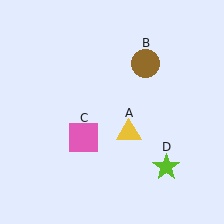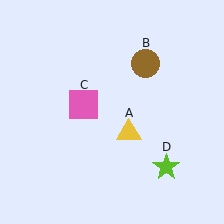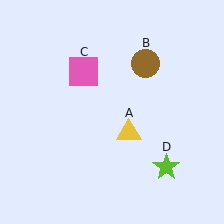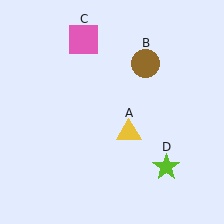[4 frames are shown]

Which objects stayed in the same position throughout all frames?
Yellow triangle (object A) and brown circle (object B) and lime star (object D) remained stationary.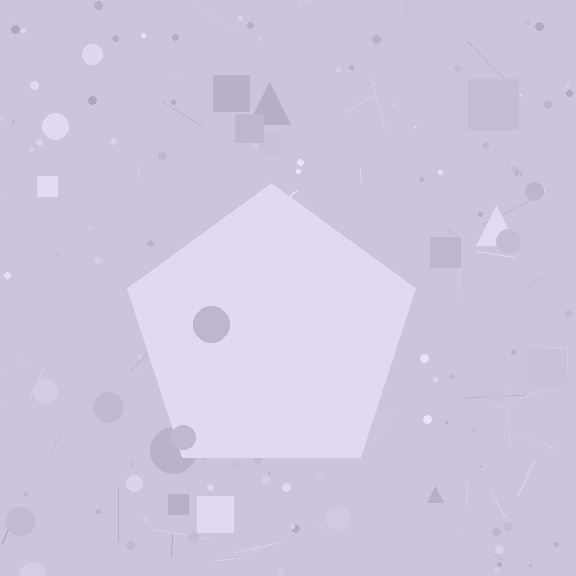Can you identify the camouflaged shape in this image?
The camouflaged shape is a pentagon.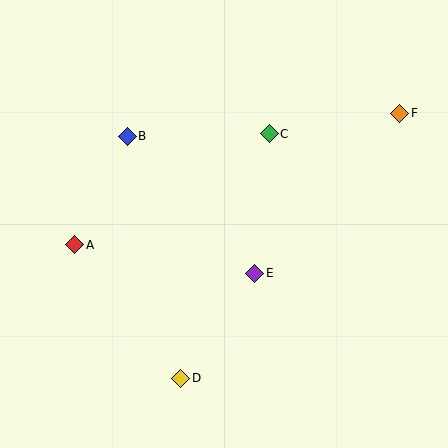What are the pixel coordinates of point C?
Point C is at (269, 134).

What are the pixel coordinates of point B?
Point B is at (127, 136).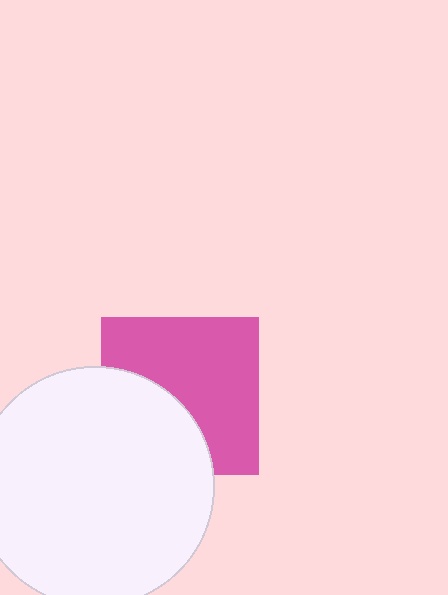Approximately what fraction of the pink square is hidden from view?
Roughly 37% of the pink square is hidden behind the white circle.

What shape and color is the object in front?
The object in front is a white circle.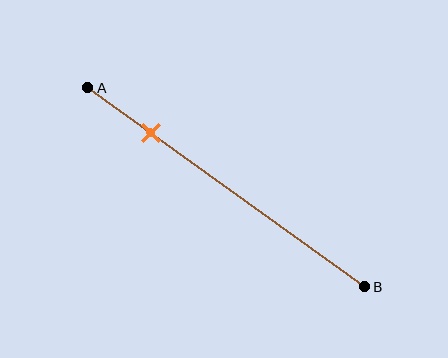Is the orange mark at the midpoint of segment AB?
No, the mark is at about 25% from A, not at the 50% midpoint.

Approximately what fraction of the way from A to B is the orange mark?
The orange mark is approximately 25% of the way from A to B.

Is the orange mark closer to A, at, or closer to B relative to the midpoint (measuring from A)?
The orange mark is closer to point A than the midpoint of segment AB.